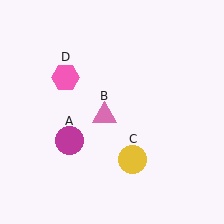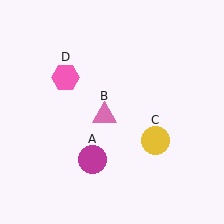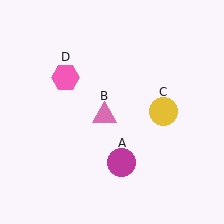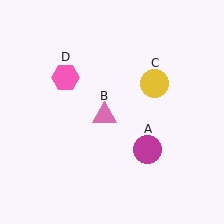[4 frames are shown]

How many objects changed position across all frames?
2 objects changed position: magenta circle (object A), yellow circle (object C).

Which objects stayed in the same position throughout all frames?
Pink triangle (object B) and pink hexagon (object D) remained stationary.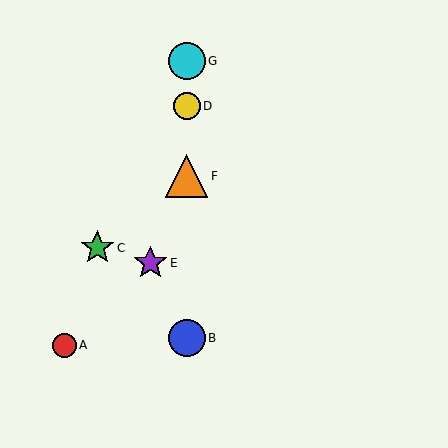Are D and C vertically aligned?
No, D is at x≈187 and C is at x≈97.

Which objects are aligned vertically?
Objects B, D, F, G are aligned vertically.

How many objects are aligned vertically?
4 objects (B, D, F, G) are aligned vertically.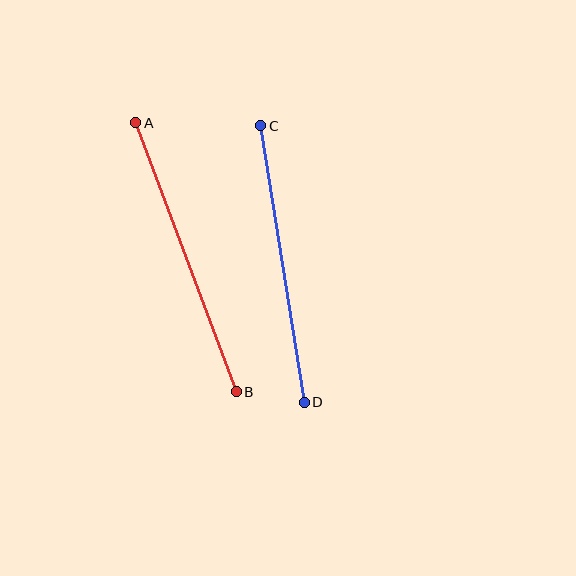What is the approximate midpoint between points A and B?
The midpoint is at approximately (186, 257) pixels.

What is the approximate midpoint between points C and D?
The midpoint is at approximately (283, 264) pixels.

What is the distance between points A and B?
The distance is approximately 287 pixels.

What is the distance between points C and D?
The distance is approximately 280 pixels.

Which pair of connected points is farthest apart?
Points A and B are farthest apart.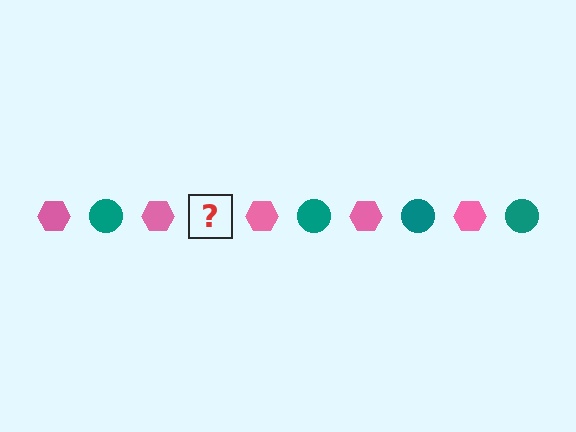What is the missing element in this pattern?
The missing element is a teal circle.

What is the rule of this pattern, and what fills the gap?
The rule is that the pattern alternates between pink hexagon and teal circle. The gap should be filled with a teal circle.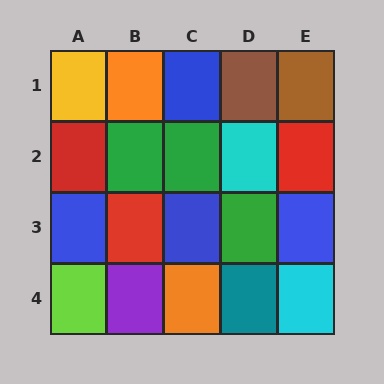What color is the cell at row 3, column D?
Green.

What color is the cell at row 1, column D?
Brown.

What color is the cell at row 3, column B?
Red.